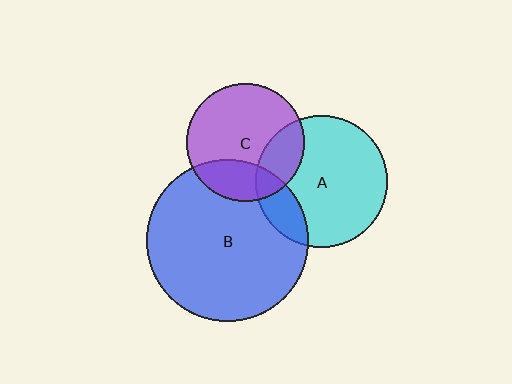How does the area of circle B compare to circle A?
Approximately 1.5 times.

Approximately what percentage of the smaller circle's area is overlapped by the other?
Approximately 20%.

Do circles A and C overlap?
Yes.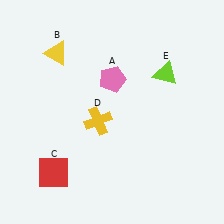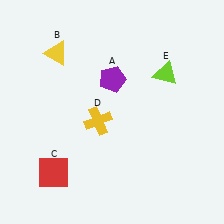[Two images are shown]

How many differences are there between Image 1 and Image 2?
There is 1 difference between the two images.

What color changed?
The pentagon (A) changed from pink in Image 1 to purple in Image 2.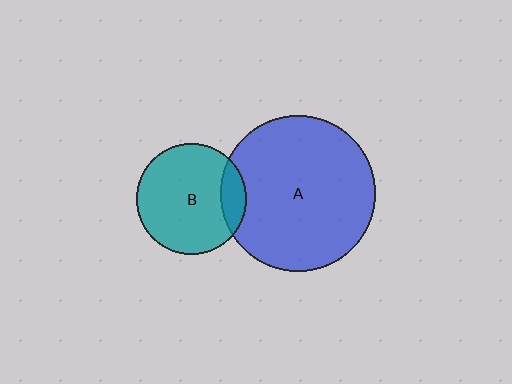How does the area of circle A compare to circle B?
Approximately 2.0 times.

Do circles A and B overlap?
Yes.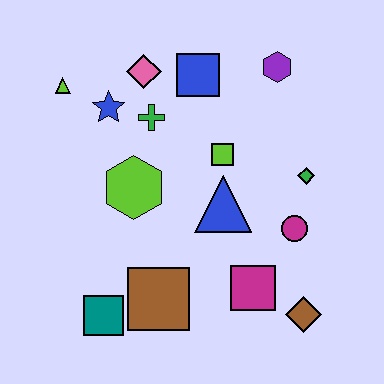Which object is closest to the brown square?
The teal square is closest to the brown square.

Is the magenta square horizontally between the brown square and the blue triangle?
No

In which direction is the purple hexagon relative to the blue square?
The purple hexagon is to the right of the blue square.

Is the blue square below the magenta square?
No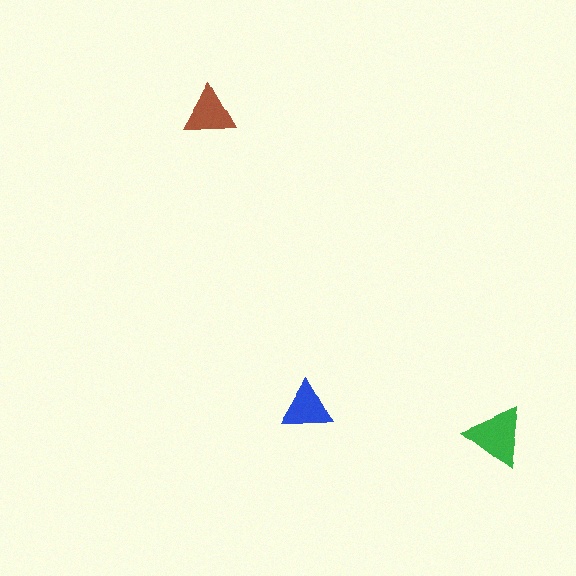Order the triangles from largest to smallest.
the green one, the brown one, the blue one.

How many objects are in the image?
There are 3 objects in the image.